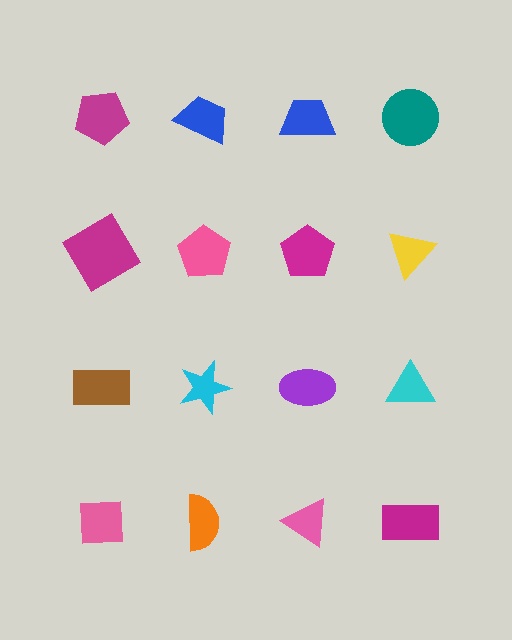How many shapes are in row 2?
4 shapes.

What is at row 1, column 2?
A blue trapezoid.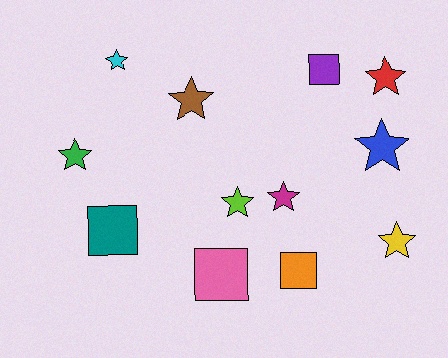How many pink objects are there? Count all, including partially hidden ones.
There is 1 pink object.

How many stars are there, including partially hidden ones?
There are 8 stars.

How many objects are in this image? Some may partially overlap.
There are 12 objects.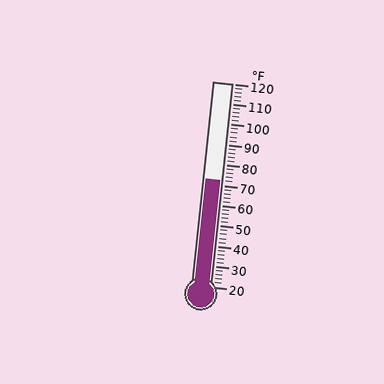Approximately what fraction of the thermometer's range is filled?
The thermometer is filled to approximately 50% of its range.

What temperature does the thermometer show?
The thermometer shows approximately 72°F.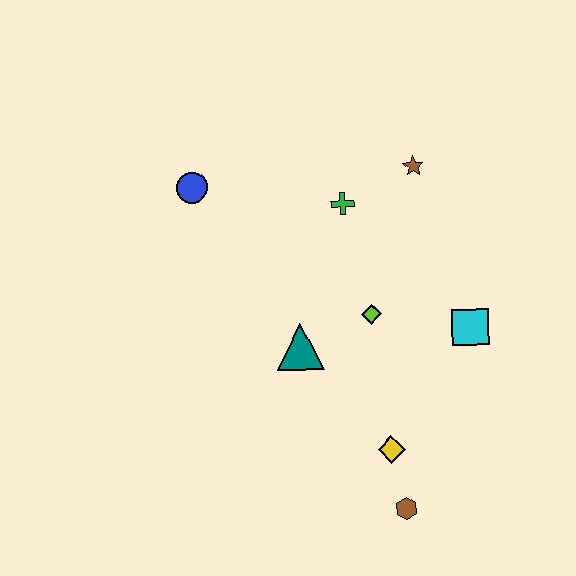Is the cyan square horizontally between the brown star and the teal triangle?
No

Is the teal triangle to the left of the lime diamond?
Yes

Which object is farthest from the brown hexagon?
The blue circle is farthest from the brown hexagon.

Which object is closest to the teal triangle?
The lime diamond is closest to the teal triangle.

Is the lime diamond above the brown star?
No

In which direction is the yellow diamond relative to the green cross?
The yellow diamond is below the green cross.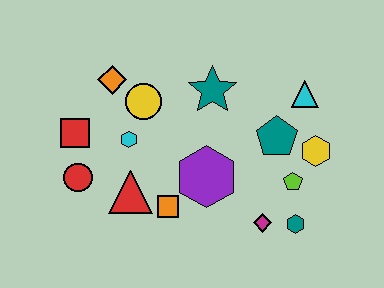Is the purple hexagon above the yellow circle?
No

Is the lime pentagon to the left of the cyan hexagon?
No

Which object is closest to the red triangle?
The orange square is closest to the red triangle.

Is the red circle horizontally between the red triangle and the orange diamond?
No